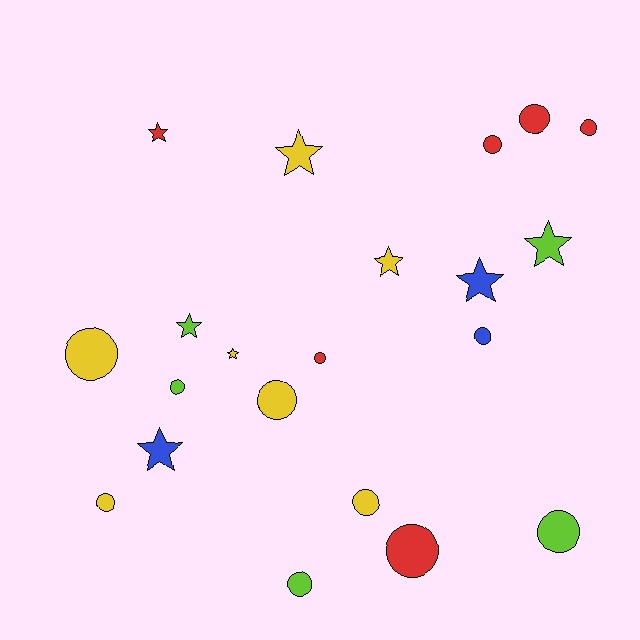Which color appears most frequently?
Yellow, with 7 objects.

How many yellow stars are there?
There are 3 yellow stars.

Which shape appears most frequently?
Circle, with 13 objects.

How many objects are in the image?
There are 21 objects.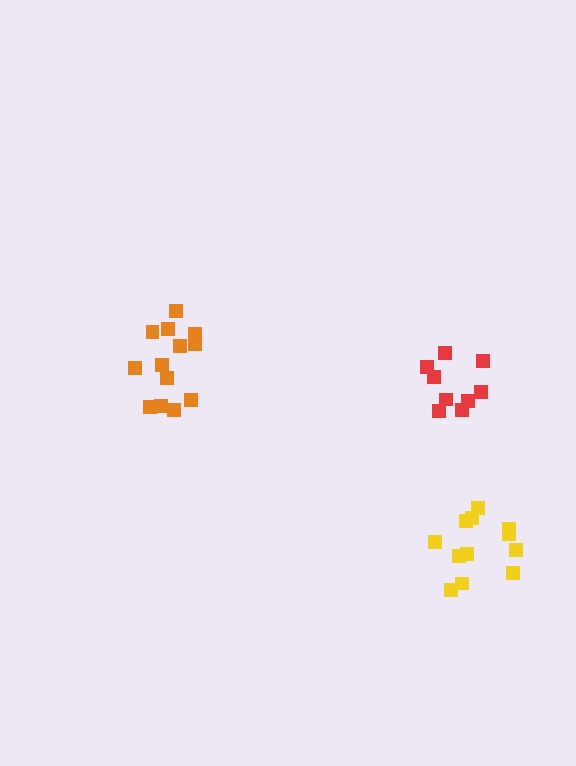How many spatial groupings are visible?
There are 3 spatial groupings.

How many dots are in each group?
Group 1: 13 dots, Group 2: 9 dots, Group 3: 12 dots (34 total).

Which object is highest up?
The orange cluster is topmost.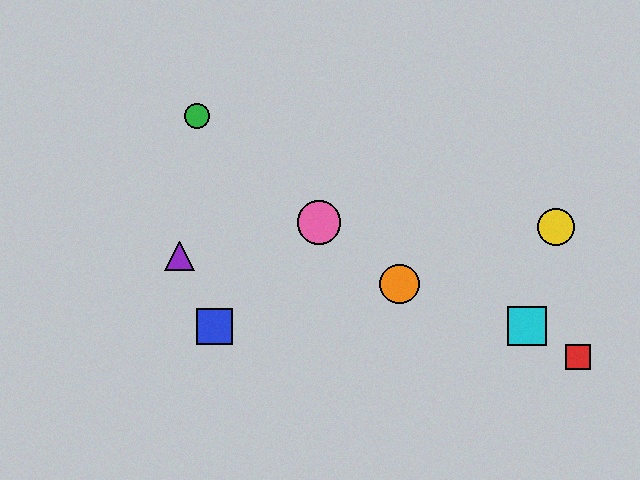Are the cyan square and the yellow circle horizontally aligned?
No, the cyan square is at y≈327 and the yellow circle is at y≈227.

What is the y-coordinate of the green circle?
The green circle is at y≈116.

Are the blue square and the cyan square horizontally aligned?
Yes, both are at y≈326.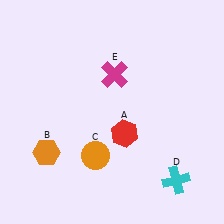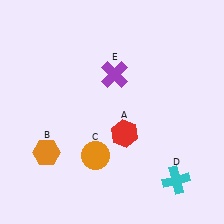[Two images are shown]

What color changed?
The cross (E) changed from magenta in Image 1 to purple in Image 2.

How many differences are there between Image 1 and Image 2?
There is 1 difference between the two images.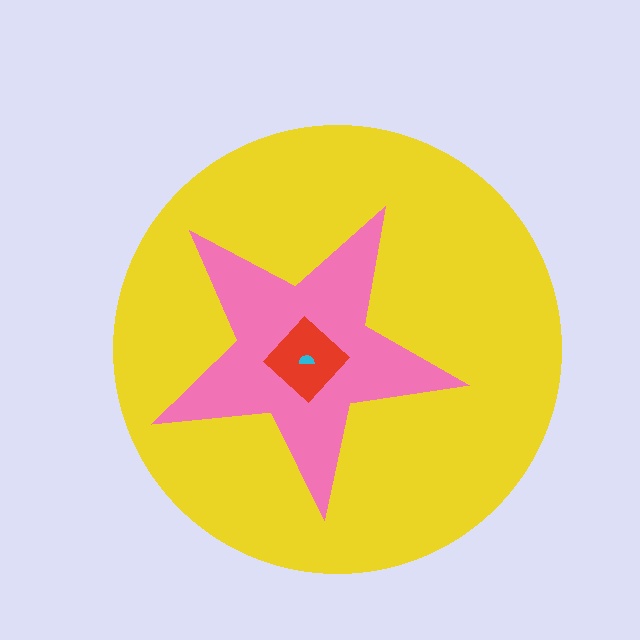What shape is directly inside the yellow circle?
The pink star.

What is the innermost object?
The cyan semicircle.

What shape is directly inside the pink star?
The red diamond.